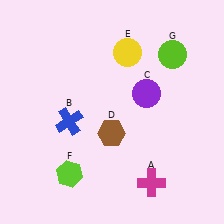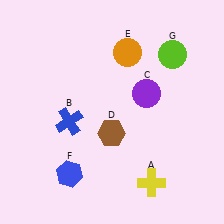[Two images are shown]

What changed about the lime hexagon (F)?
In Image 1, F is lime. In Image 2, it changed to blue.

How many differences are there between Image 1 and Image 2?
There are 3 differences between the two images.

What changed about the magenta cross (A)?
In Image 1, A is magenta. In Image 2, it changed to yellow.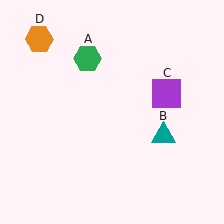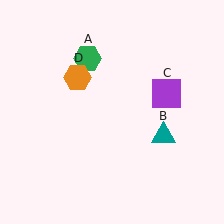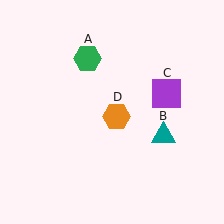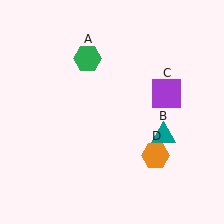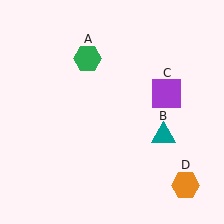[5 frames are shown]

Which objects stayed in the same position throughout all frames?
Green hexagon (object A) and teal triangle (object B) and purple square (object C) remained stationary.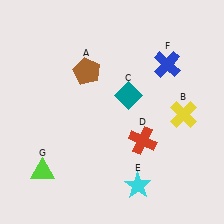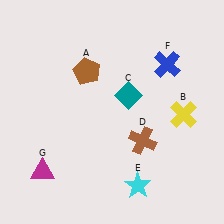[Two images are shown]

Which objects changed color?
D changed from red to brown. G changed from lime to magenta.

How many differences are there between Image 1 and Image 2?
There are 2 differences between the two images.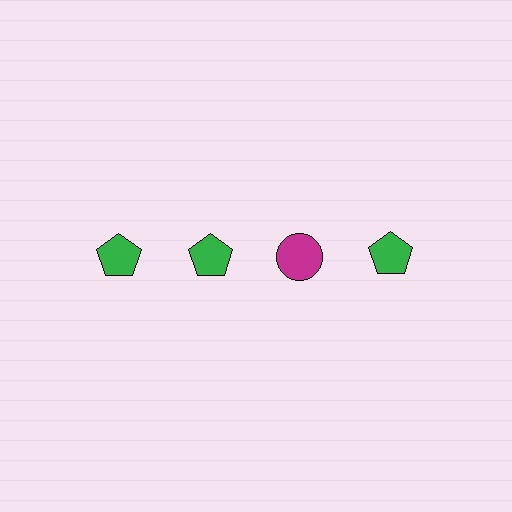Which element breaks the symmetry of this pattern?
The magenta circle in the top row, center column breaks the symmetry. All other shapes are green pentagons.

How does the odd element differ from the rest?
It differs in both color (magenta instead of green) and shape (circle instead of pentagon).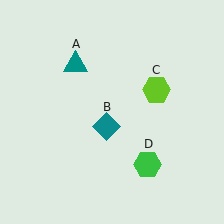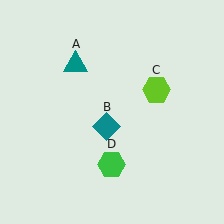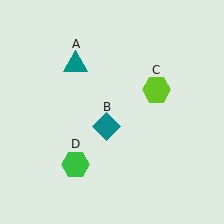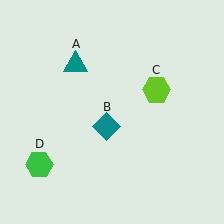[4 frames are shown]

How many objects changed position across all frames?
1 object changed position: green hexagon (object D).